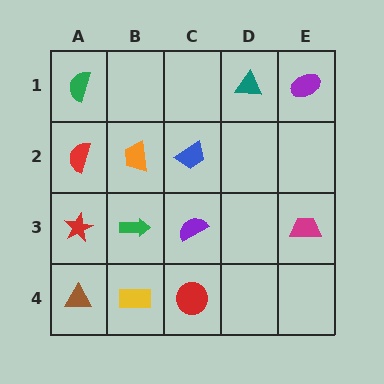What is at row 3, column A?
A red star.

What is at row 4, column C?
A red circle.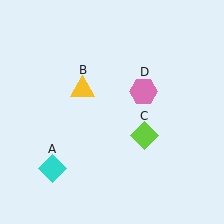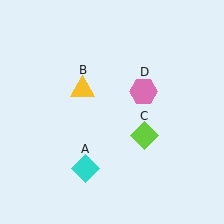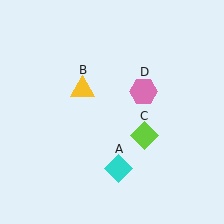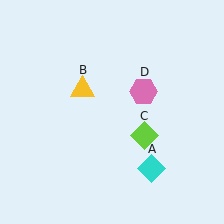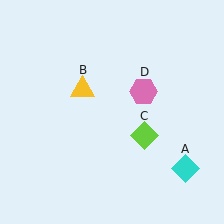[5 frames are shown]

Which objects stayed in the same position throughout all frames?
Yellow triangle (object B) and lime diamond (object C) and pink hexagon (object D) remained stationary.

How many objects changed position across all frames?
1 object changed position: cyan diamond (object A).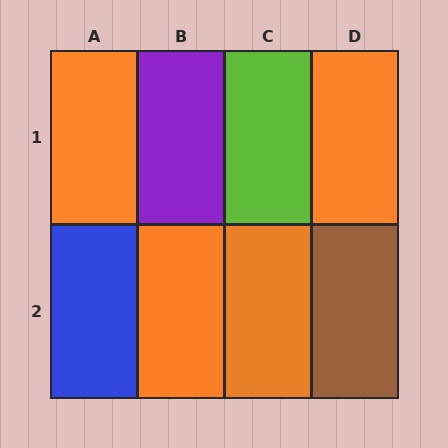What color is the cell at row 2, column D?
Brown.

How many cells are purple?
1 cell is purple.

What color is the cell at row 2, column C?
Orange.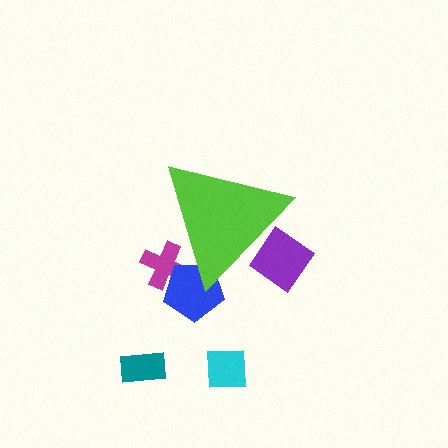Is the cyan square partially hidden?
No, the cyan square is fully visible.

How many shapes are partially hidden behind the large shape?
3 shapes are partially hidden.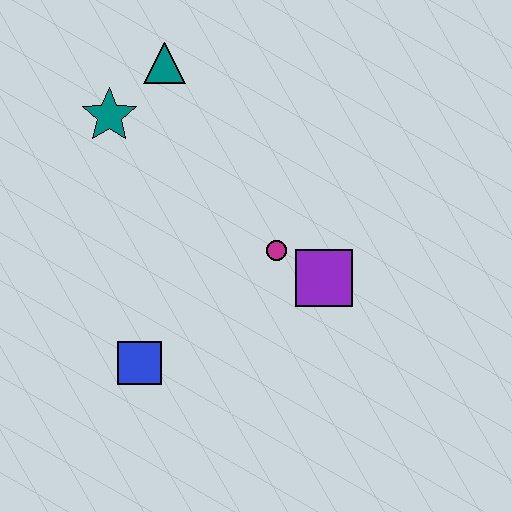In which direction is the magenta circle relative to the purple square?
The magenta circle is to the left of the purple square.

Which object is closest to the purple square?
The magenta circle is closest to the purple square.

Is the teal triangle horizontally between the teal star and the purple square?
Yes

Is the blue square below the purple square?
Yes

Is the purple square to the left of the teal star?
No